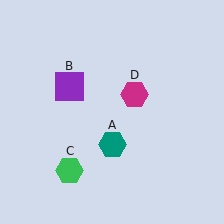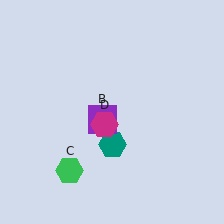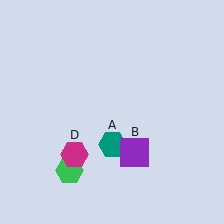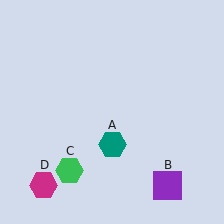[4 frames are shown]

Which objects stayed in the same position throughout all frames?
Teal hexagon (object A) and green hexagon (object C) remained stationary.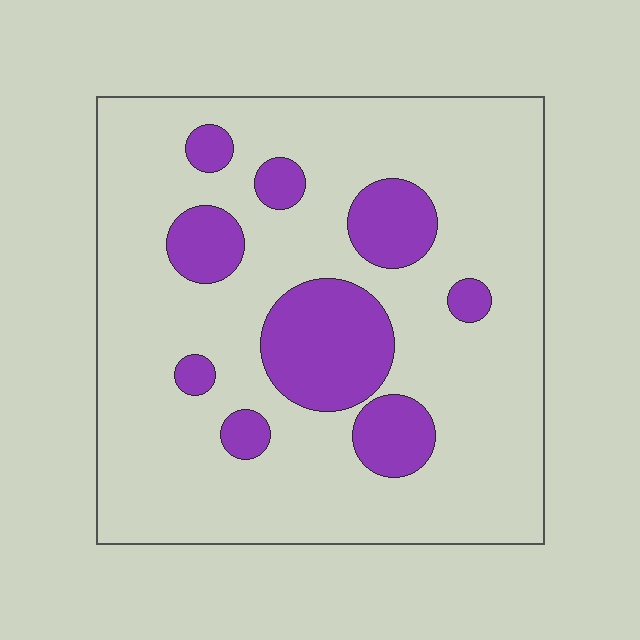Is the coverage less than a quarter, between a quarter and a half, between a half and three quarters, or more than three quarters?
Less than a quarter.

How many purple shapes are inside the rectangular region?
9.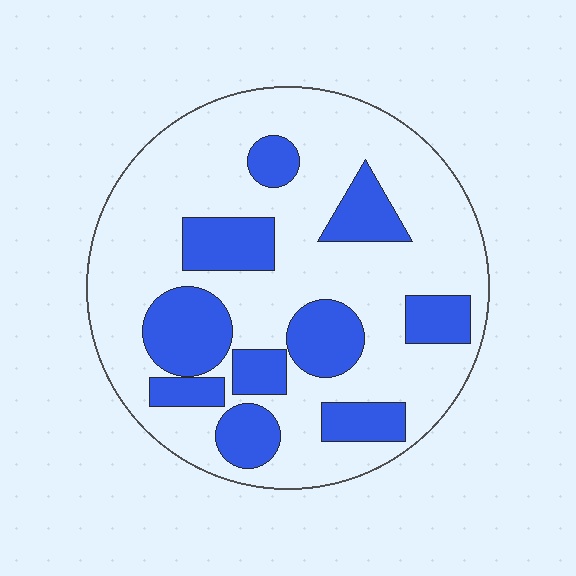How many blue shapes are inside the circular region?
10.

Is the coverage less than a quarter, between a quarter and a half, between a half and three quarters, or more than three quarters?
Between a quarter and a half.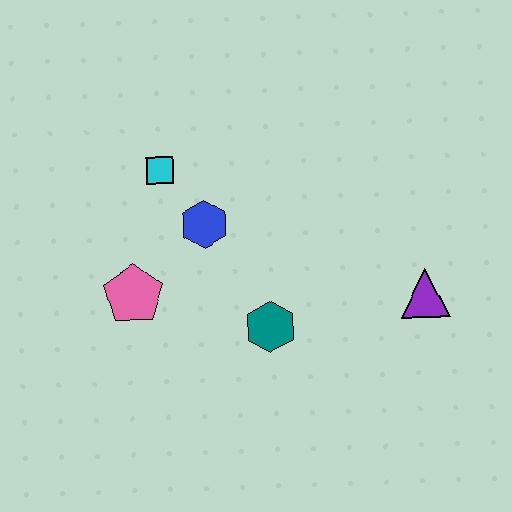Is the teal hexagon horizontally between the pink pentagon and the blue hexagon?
No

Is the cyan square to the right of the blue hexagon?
No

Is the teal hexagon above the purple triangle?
No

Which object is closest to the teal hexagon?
The blue hexagon is closest to the teal hexagon.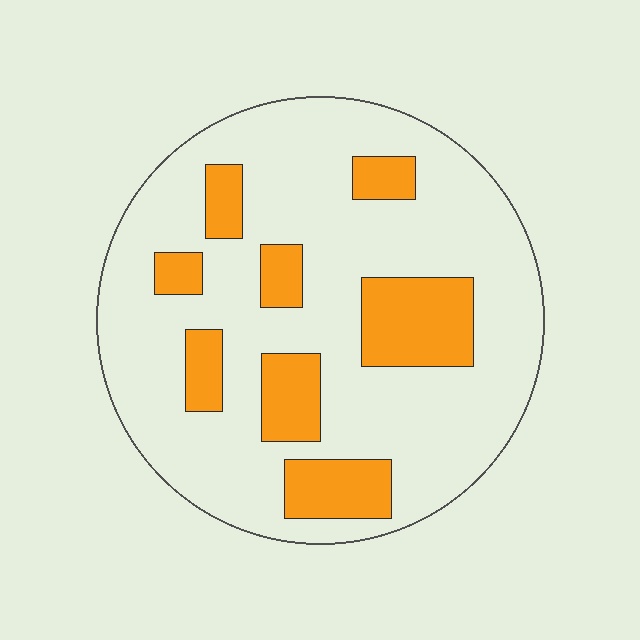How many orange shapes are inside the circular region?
8.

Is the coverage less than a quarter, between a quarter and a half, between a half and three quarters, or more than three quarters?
Less than a quarter.